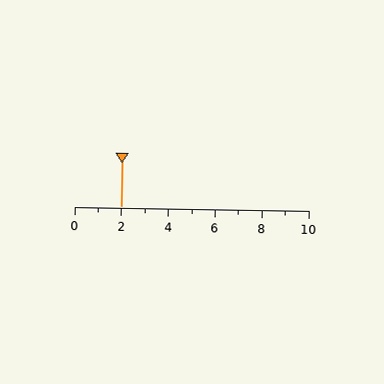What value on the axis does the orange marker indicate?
The marker indicates approximately 2.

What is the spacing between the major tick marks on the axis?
The major ticks are spaced 2 apart.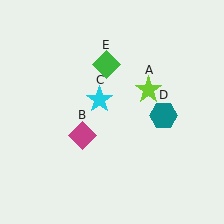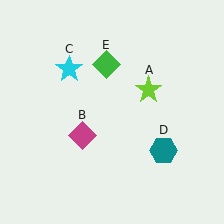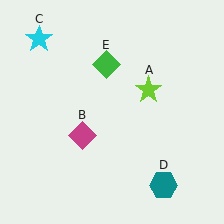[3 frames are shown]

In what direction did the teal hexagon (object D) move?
The teal hexagon (object D) moved down.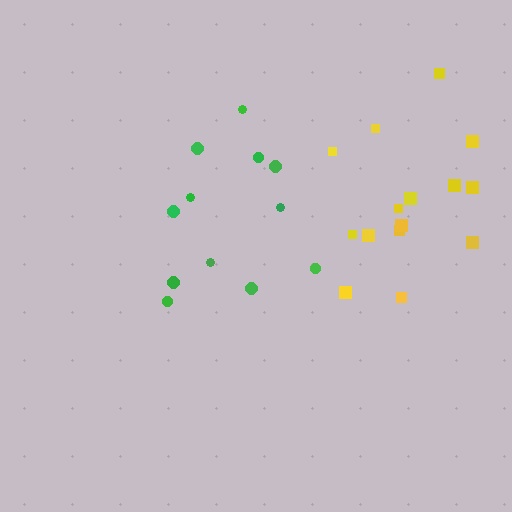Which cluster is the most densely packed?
Yellow.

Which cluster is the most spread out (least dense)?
Green.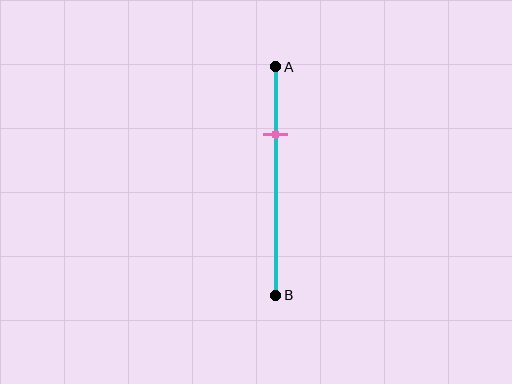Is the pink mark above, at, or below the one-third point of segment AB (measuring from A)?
The pink mark is above the one-third point of segment AB.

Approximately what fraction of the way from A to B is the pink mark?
The pink mark is approximately 30% of the way from A to B.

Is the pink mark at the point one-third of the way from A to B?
No, the mark is at about 30% from A, not at the 33% one-third point.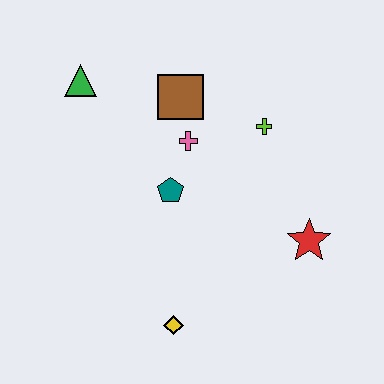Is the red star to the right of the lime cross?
Yes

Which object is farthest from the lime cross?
The yellow diamond is farthest from the lime cross.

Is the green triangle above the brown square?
Yes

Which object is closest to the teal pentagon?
The pink cross is closest to the teal pentagon.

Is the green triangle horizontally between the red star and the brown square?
No